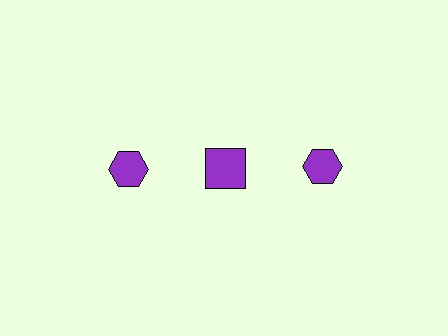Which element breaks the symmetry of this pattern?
The purple square in the top row, second from left column breaks the symmetry. All other shapes are purple hexagons.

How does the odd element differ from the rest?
It has a different shape: square instead of hexagon.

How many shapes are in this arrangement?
There are 3 shapes arranged in a grid pattern.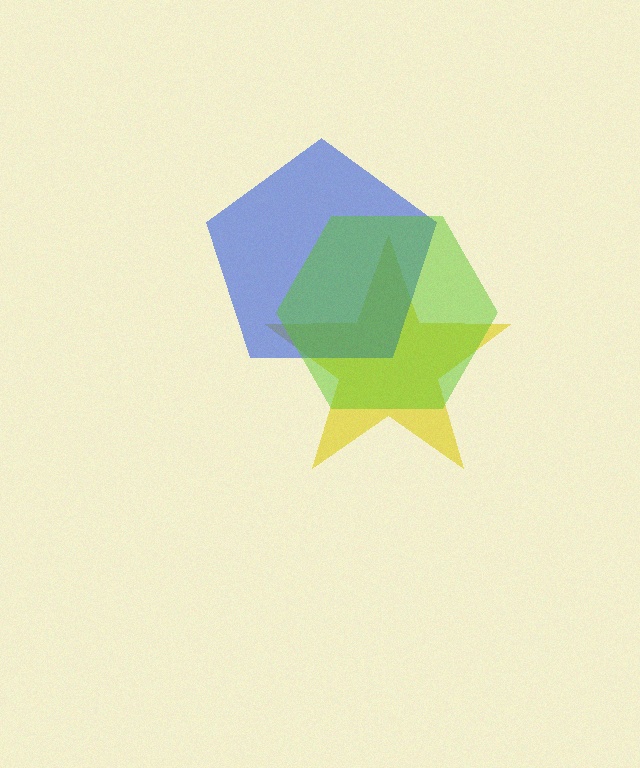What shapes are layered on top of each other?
The layered shapes are: a yellow star, a blue pentagon, a lime hexagon.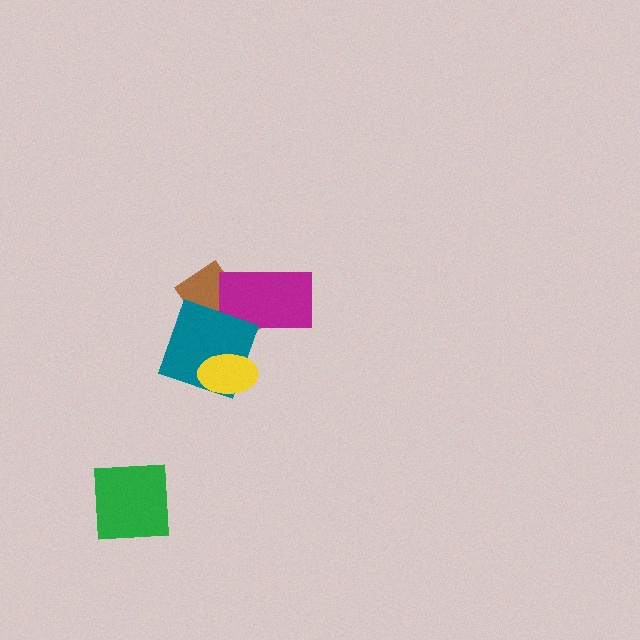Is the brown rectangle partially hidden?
Yes, it is partially covered by another shape.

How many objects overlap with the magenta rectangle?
2 objects overlap with the magenta rectangle.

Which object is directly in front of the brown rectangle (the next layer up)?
The magenta rectangle is directly in front of the brown rectangle.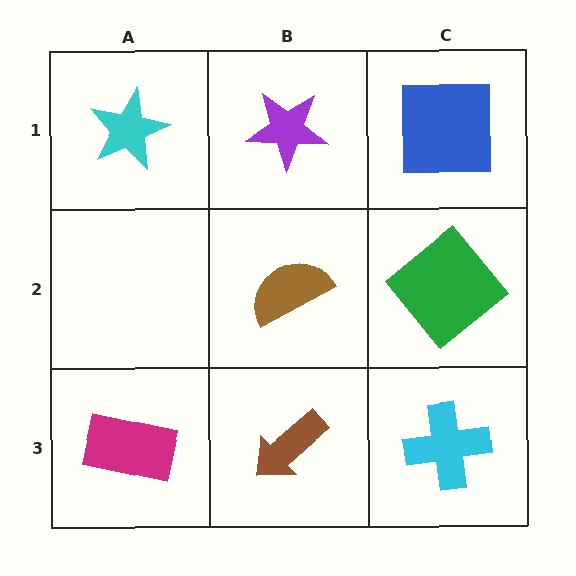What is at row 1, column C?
A blue square.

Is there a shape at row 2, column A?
No, that cell is empty.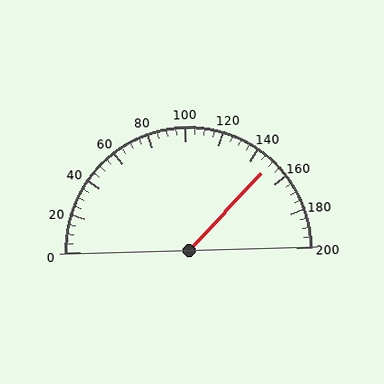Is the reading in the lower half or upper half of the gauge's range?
The reading is in the upper half of the range (0 to 200).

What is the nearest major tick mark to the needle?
The nearest major tick mark is 160.